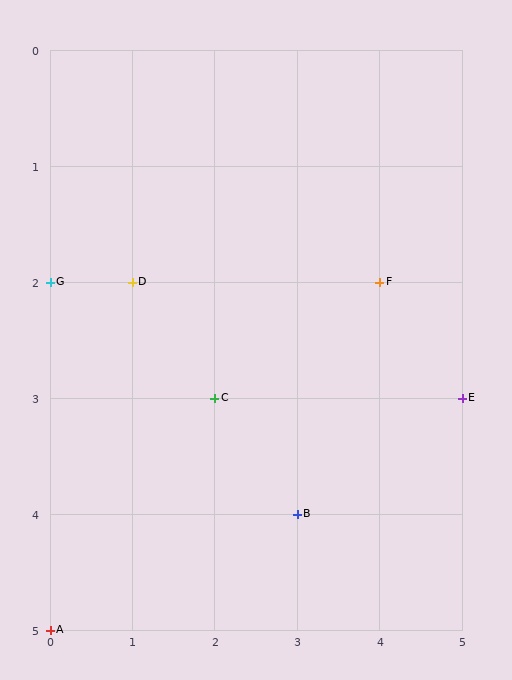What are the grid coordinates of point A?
Point A is at grid coordinates (0, 5).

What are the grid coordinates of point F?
Point F is at grid coordinates (4, 2).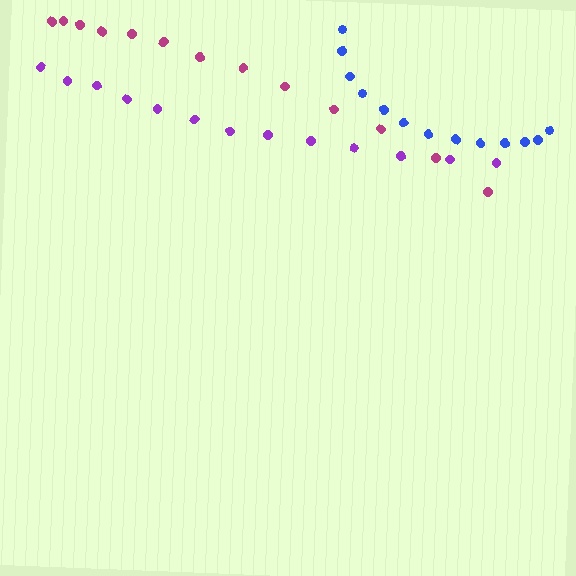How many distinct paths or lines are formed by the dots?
There are 3 distinct paths.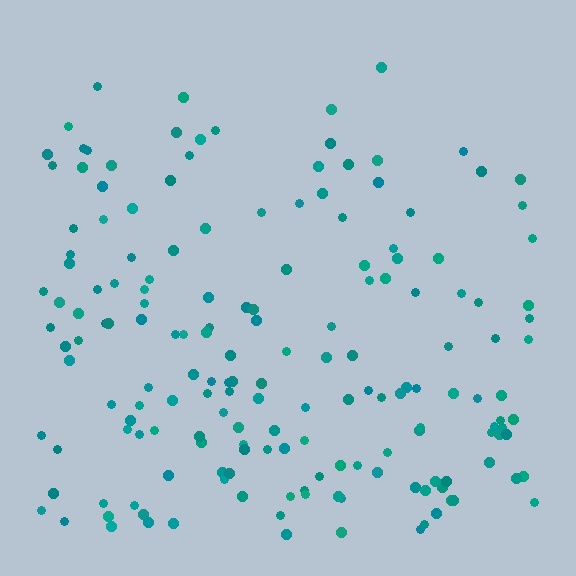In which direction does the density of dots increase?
From top to bottom, with the bottom side densest.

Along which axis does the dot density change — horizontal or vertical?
Vertical.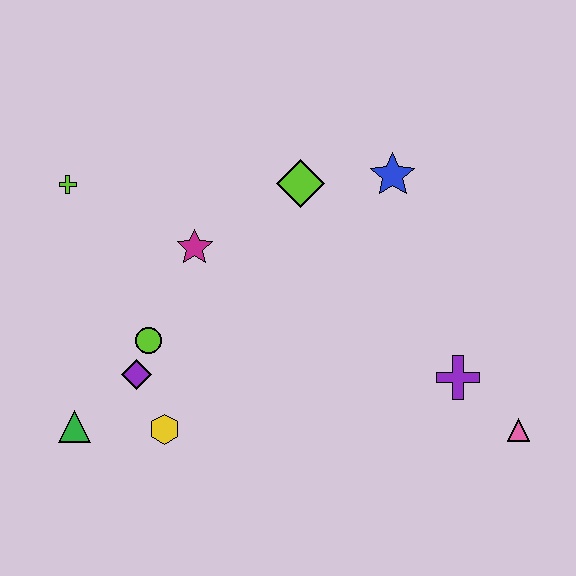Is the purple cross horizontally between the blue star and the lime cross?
No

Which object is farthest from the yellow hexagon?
The pink triangle is farthest from the yellow hexagon.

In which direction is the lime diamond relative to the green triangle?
The lime diamond is above the green triangle.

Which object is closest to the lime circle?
The purple diamond is closest to the lime circle.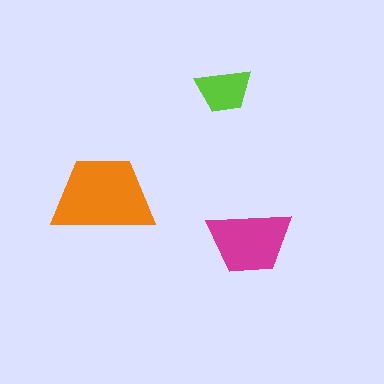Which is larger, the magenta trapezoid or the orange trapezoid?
The orange one.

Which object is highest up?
The lime trapezoid is topmost.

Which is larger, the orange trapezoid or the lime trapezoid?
The orange one.